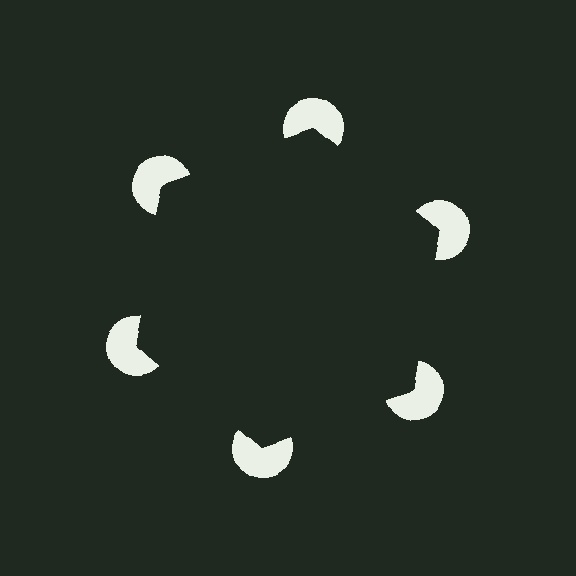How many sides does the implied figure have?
6 sides.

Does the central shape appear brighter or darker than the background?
It typically appears slightly darker than the background, even though no actual brightness change is drawn.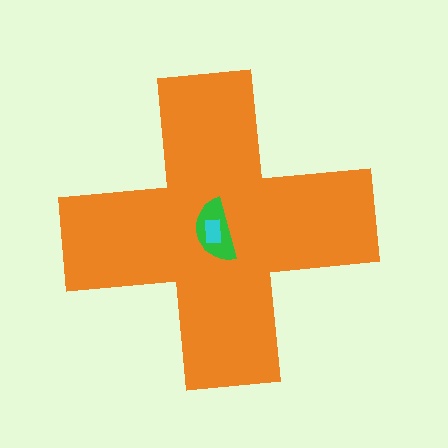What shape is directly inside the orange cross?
The green semicircle.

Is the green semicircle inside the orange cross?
Yes.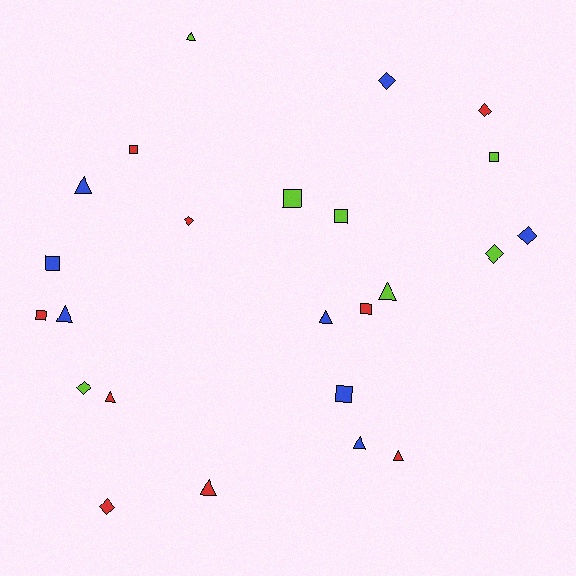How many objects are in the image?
There are 24 objects.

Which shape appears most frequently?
Triangle, with 9 objects.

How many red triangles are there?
There are 3 red triangles.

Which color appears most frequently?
Red, with 9 objects.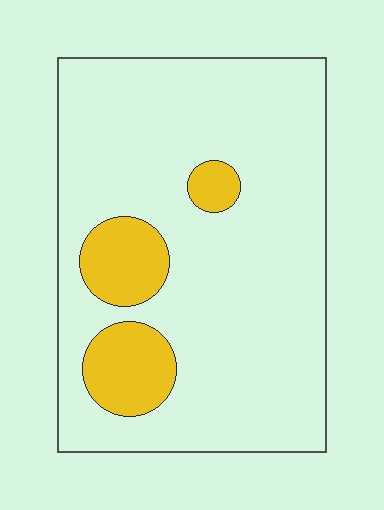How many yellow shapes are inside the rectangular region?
3.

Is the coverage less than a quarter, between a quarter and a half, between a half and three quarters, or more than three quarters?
Less than a quarter.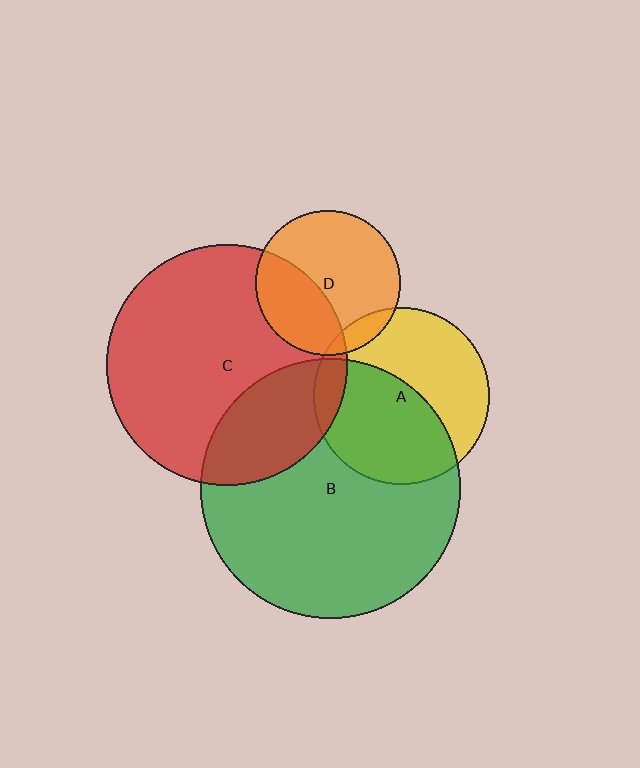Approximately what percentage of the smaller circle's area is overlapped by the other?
Approximately 10%.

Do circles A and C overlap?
Yes.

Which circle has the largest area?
Circle B (green).